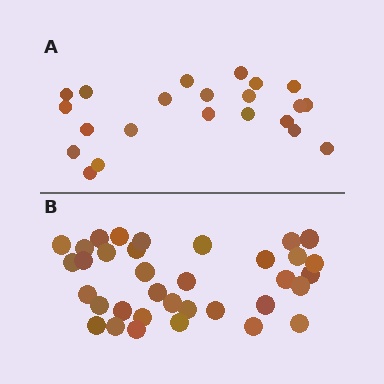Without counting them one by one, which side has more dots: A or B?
Region B (the bottom region) has more dots.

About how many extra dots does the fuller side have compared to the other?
Region B has approximately 15 more dots than region A.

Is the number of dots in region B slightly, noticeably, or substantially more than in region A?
Region B has substantially more. The ratio is roughly 1.6 to 1.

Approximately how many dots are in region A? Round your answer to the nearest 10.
About 20 dots. (The exact count is 22, which rounds to 20.)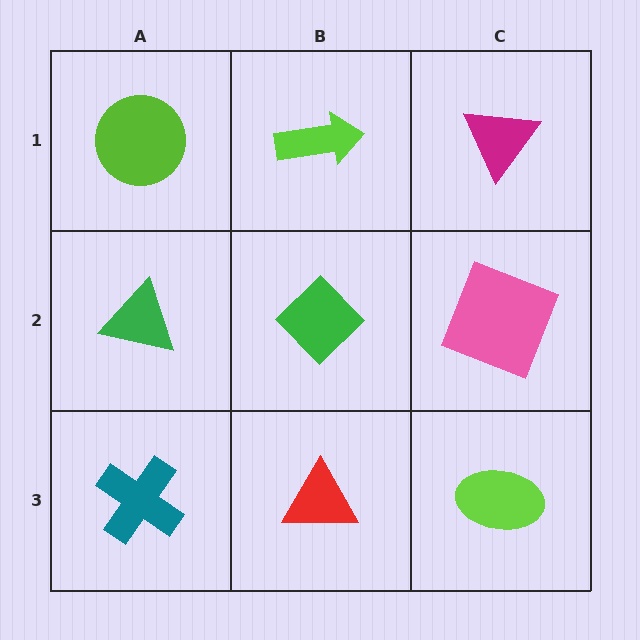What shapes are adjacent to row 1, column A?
A green triangle (row 2, column A), a lime arrow (row 1, column B).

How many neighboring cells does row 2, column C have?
3.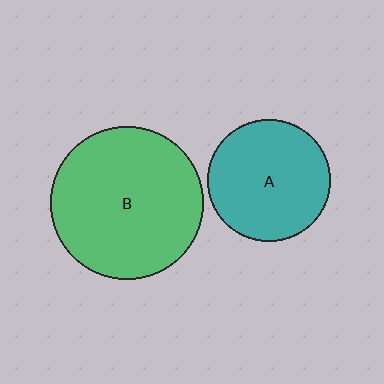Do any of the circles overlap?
No, none of the circles overlap.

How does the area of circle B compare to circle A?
Approximately 1.6 times.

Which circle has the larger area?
Circle B (green).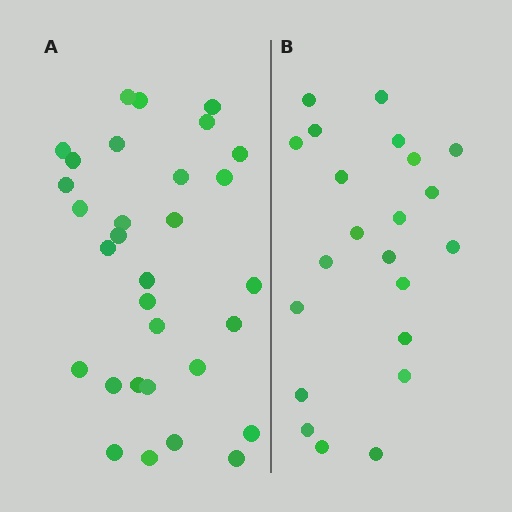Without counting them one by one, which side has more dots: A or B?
Region A (the left region) has more dots.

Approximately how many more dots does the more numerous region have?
Region A has roughly 8 or so more dots than region B.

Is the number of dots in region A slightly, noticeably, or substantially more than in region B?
Region A has noticeably more, but not dramatically so. The ratio is roughly 1.4 to 1.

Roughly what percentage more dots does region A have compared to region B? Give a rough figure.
About 40% more.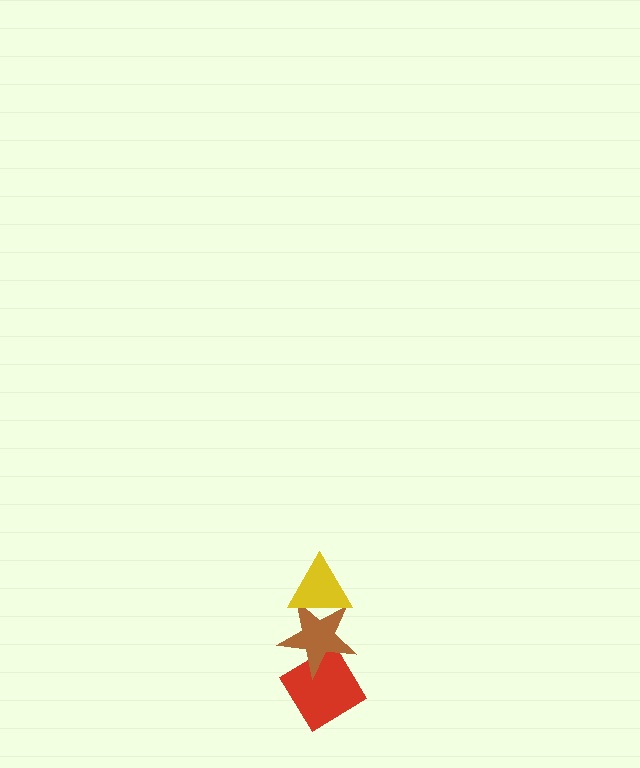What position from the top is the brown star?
The brown star is 2nd from the top.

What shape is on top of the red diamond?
The brown star is on top of the red diamond.